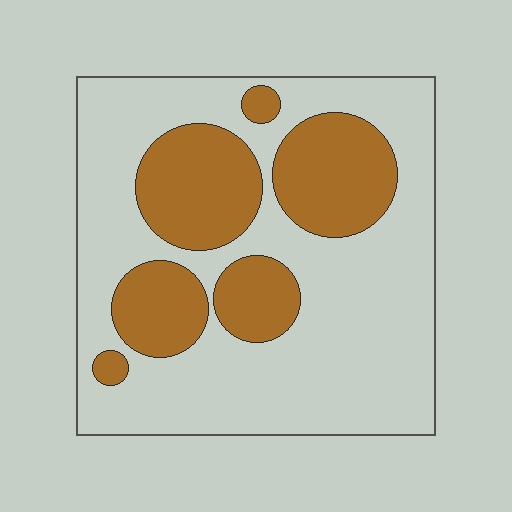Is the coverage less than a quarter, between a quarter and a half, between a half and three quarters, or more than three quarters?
Between a quarter and a half.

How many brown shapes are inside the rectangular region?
6.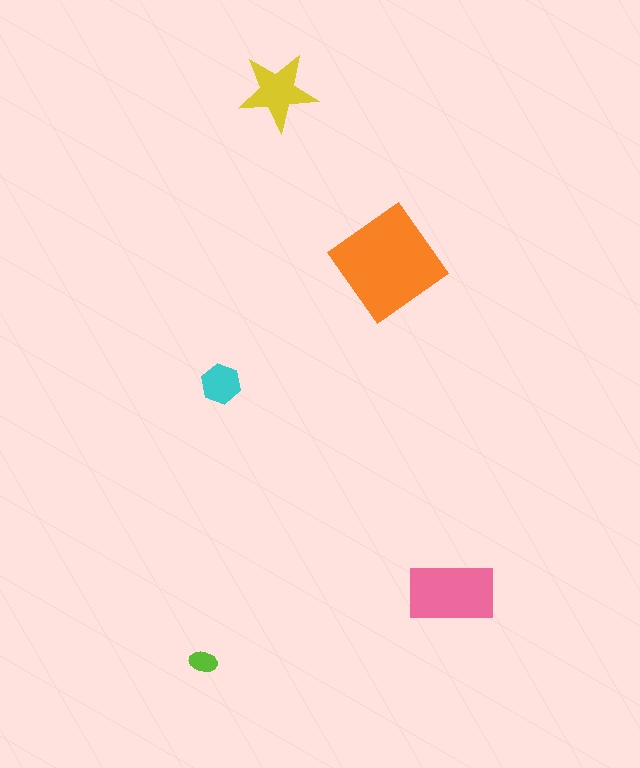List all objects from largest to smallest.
The orange diamond, the pink rectangle, the yellow star, the cyan hexagon, the lime ellipse.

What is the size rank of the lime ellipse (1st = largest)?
5th.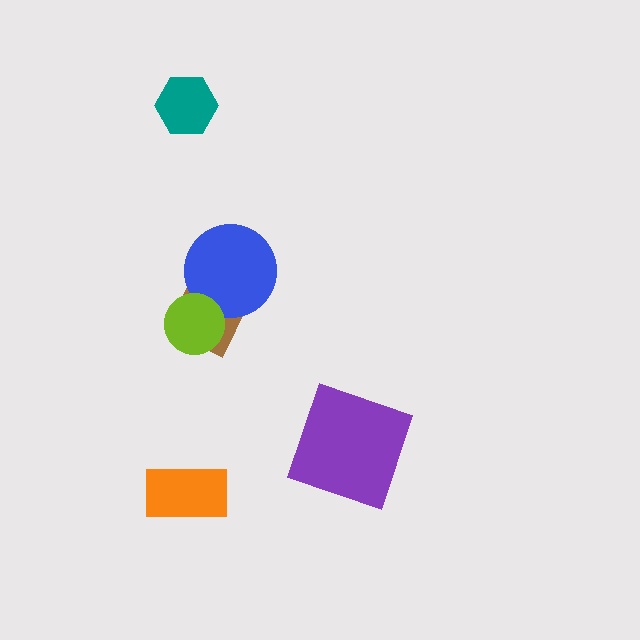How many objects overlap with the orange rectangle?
0 objects overlap with the orange rectangle.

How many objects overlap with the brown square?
2 objects overlap with the brown square.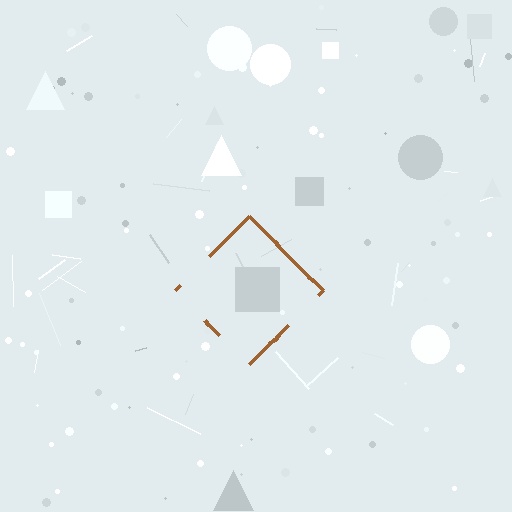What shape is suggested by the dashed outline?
The dashed outline suggests a diamond.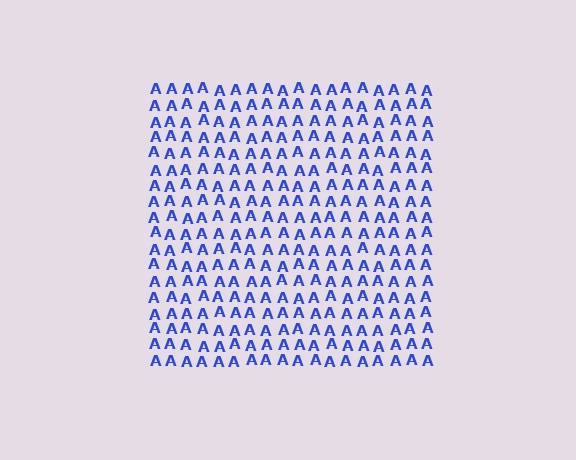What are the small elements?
The small elements are letter A's.